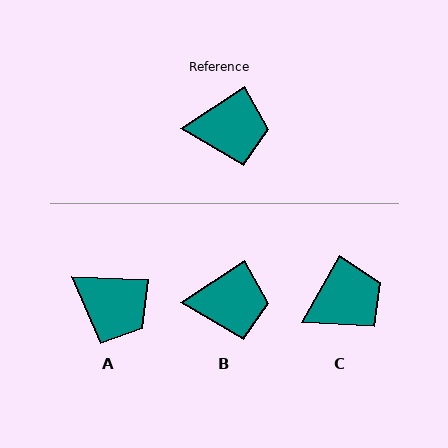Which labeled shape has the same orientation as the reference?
B.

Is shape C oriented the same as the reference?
No, it is off by about 27 degrees.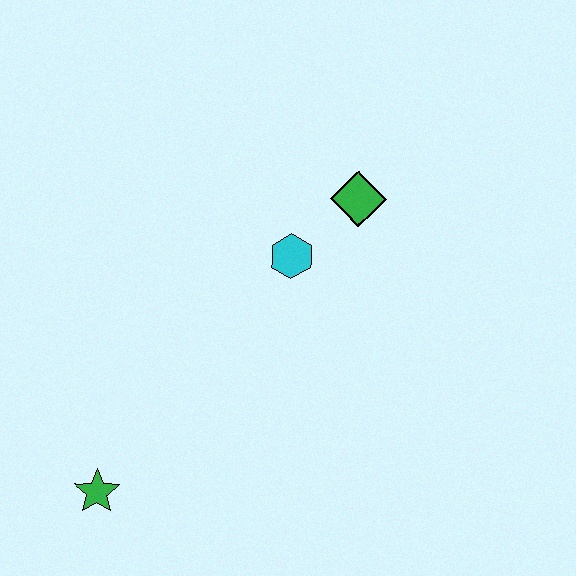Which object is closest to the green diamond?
The cyan hexagon is closest to the green diamond.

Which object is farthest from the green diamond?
The green star is farthest from the green diamond.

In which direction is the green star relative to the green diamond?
The green star is below the green diamond.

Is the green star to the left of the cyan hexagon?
Yes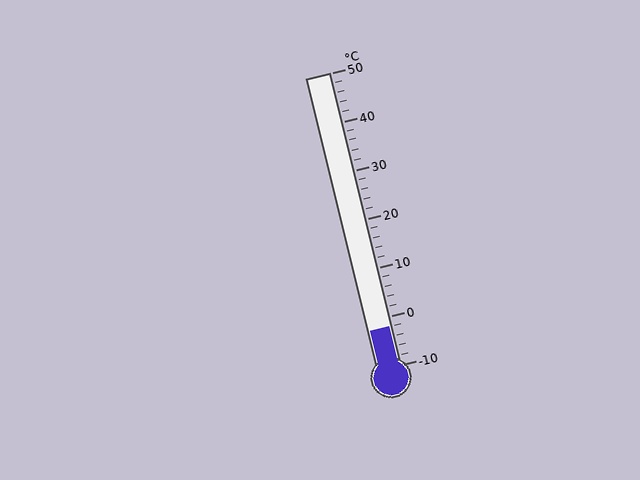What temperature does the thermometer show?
The thermometer shows approximately -2°C.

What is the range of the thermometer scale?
The thermometer scale ranges from -10°C to 50°C.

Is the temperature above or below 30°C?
The temperature is below 30°C.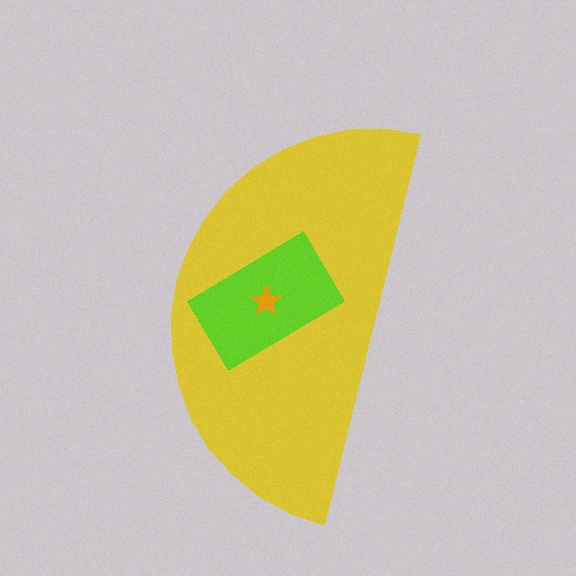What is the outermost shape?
The yellow semicircle.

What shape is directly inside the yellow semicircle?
The lime rectangle.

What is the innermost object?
The orange star.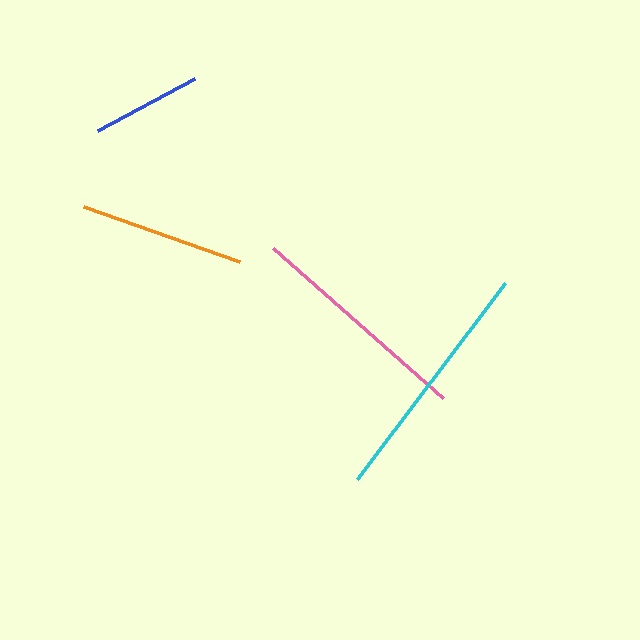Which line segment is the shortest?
The blue line is the shortest at approximately 110 pixels.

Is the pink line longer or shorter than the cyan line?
The cyan line is longer than the pink line.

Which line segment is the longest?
The cyan line is the longest at approximately 246 pixels.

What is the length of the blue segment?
The blue segment is approximately 110 pixels long.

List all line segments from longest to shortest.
From longest to shortest: cyan, pink, orange, blue.